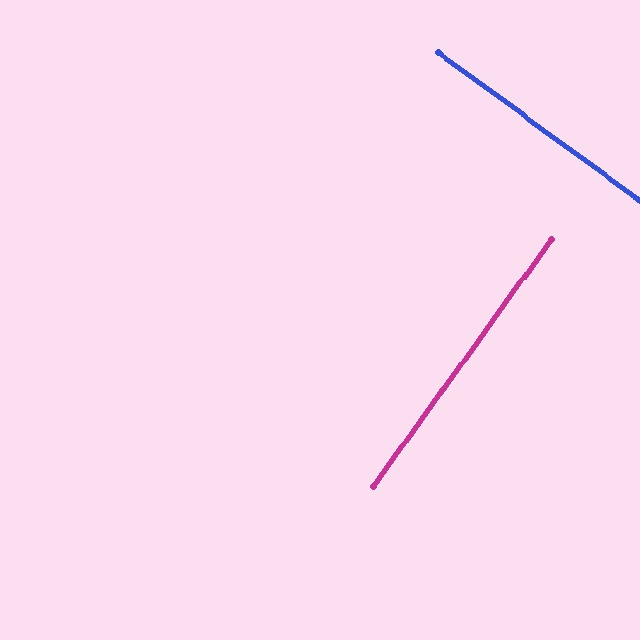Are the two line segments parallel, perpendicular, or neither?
Perpendicular — they meet at approximately 89°.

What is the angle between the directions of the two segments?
Approximately 89 degrees.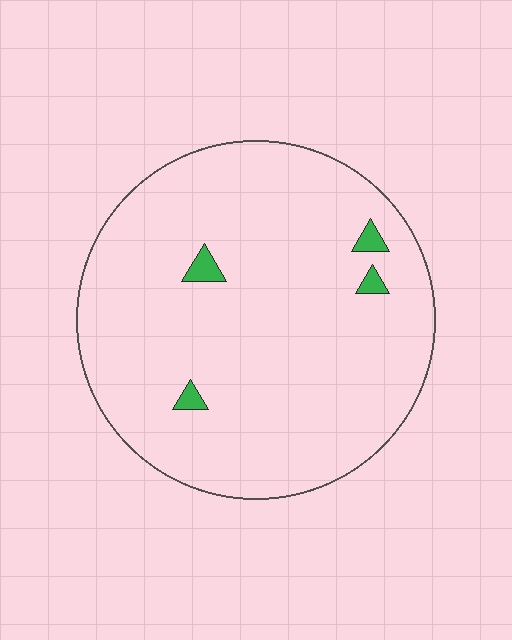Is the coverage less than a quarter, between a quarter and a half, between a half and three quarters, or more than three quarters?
Less than a quarter.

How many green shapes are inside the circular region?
4.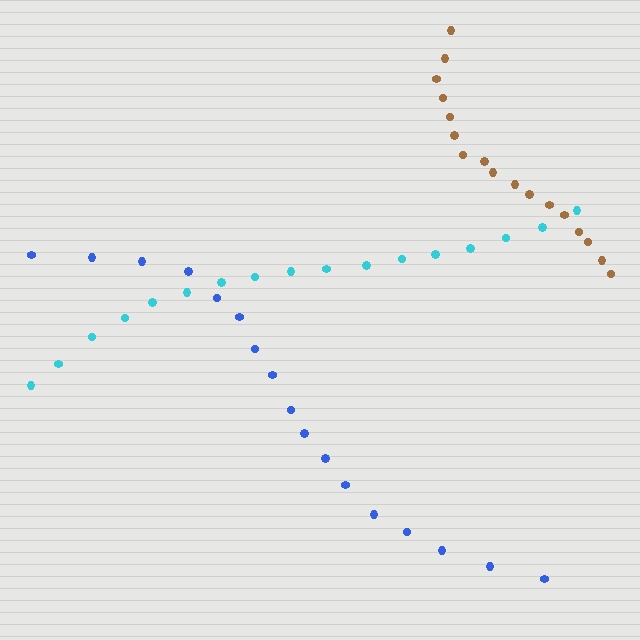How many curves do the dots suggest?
There are 3 distinct paths.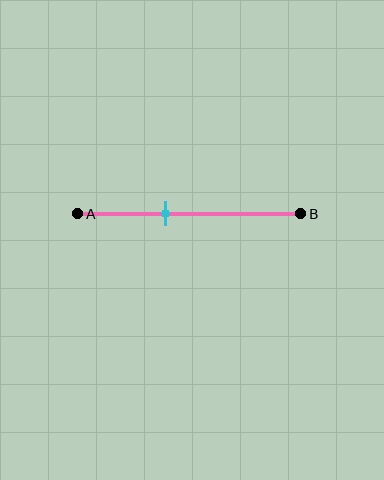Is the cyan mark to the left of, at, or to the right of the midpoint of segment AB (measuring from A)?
The cyan mark is to the left of the midpoint of segment AB.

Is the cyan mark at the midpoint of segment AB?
No, the mark is at about 40% from A, not at the 50% midpoint.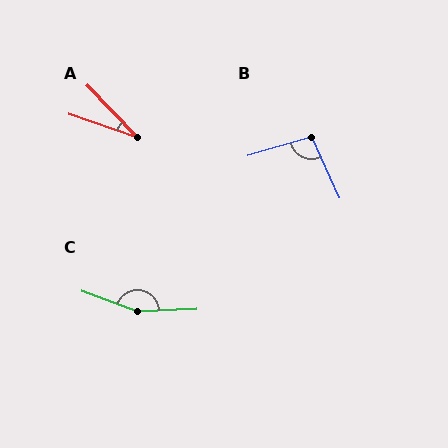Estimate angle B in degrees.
Approximately 98 degrees.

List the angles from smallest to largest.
A (28°), B (98°), C (158°).